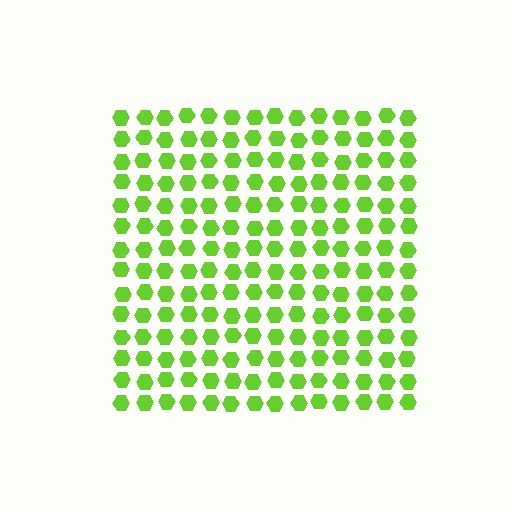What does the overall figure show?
The overall figure shows a square.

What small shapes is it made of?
It is made of small hexagons.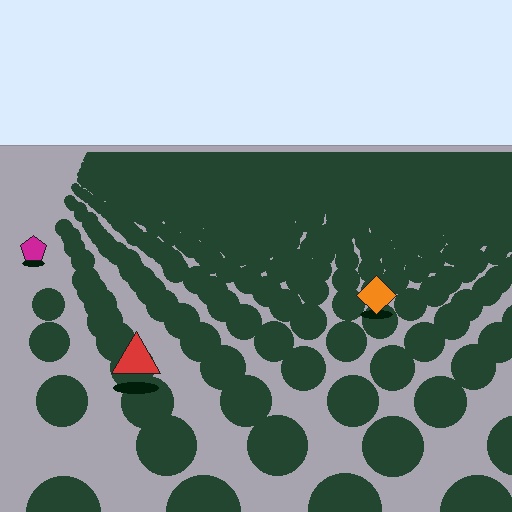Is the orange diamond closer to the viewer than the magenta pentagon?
Yes. The orange diamond is closer — you can tell from the texture gradient: the ground texture is coarser near it.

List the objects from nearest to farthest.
From nearest to farthest: the red triangle, the orange diamond, the magenta pentagon.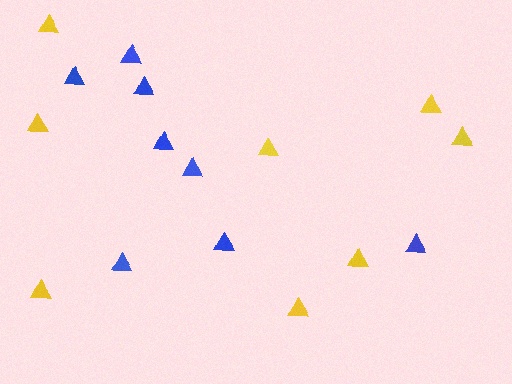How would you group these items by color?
There are 2 groups: one group of yellow triangles (8) and one group of blue triangles (8).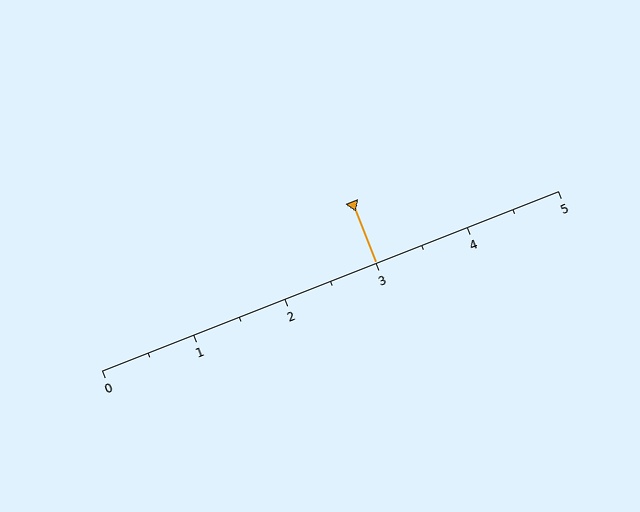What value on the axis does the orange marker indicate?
The marker indicates approximately 3.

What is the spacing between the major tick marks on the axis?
The major ticks are spaced 1 apart.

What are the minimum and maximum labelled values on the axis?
The axis runs from 0 to 5.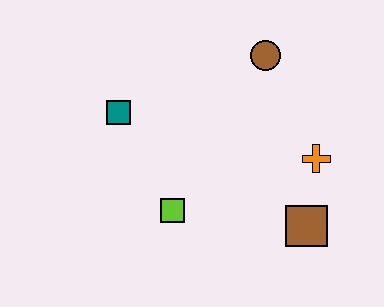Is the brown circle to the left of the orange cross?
Yes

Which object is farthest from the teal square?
The brown square is farthest from the teal square.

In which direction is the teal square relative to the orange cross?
The teal square is to the left of the orange cross.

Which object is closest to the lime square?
The teal square is closest to the lime square.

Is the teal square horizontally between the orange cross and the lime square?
No